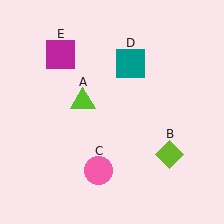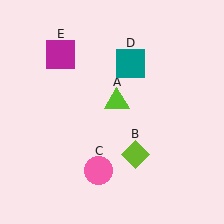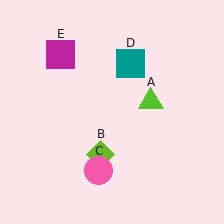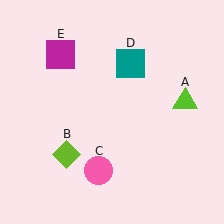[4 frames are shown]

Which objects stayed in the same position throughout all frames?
Pink circle (object C) and teal square (object D) and magenta square (object E) remained stationary.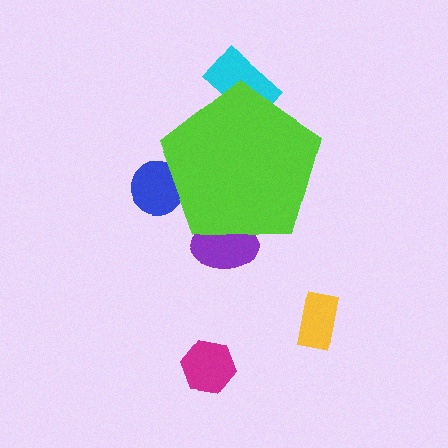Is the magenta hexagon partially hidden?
No, the magenta hexagon is fully visible.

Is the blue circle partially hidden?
Yes, the blue circle is partially hidden behind the lime pentagon.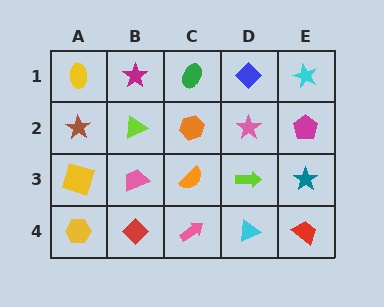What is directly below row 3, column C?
A pink arrow.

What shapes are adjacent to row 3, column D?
A pink star (row 2, column D), a cyan triangle (row 4, column D), an orange semicircle (row 3, column C), a teal star (row 3, column E).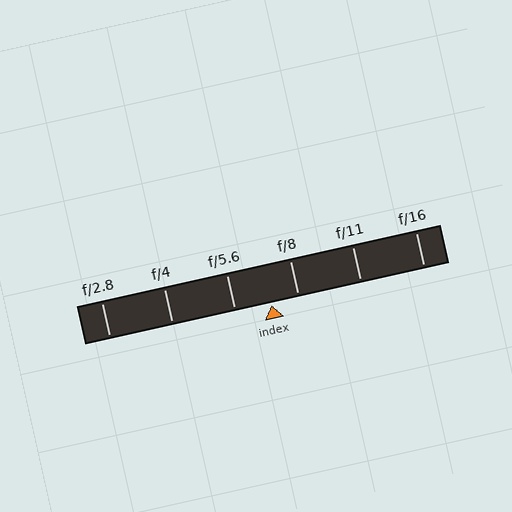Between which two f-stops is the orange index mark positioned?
The index mark is between f/5.6 and f/8.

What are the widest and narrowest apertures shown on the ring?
The widest aperture shown is f/2.8 and the narrowest is f/16.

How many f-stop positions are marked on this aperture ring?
There are 6 f-stop positions marked.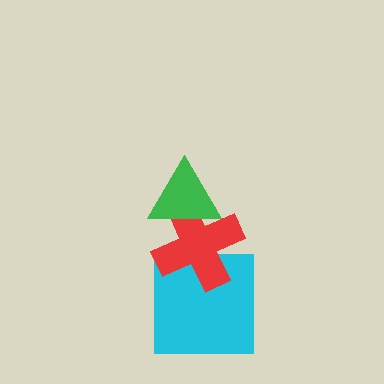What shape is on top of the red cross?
The green triangle is on top of the red cross.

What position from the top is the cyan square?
The cyan square is 3rd from the top.